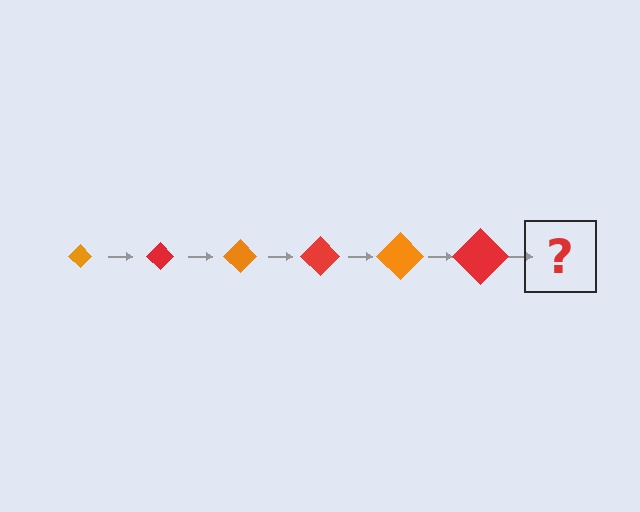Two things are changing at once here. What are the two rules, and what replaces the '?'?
The two rules are that the diamond grows larger each step and the color cycles through orange and red. The '?' should be an orange diamond, larger than the previous one.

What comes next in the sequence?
The next element should be an orange diamond, larger than the previous one.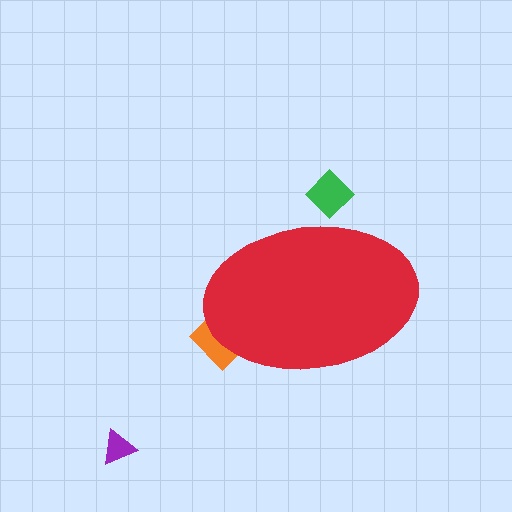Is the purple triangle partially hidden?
No, the purple triangle is fully visible.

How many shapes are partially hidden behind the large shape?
2 shapes are partially hidden.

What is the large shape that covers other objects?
A red ellipse.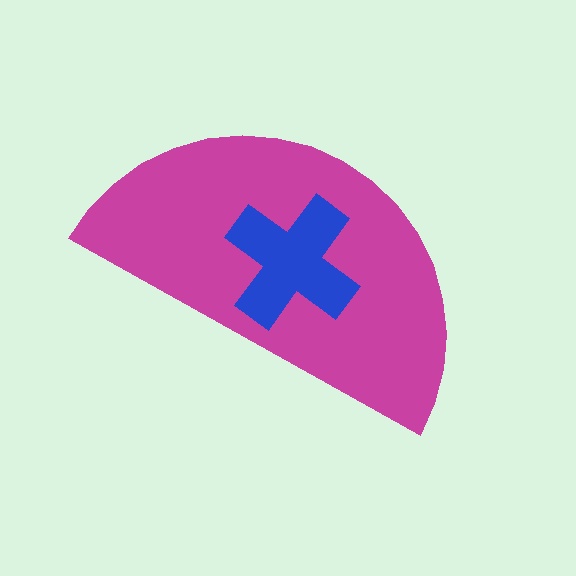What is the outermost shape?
The magenta semicircle.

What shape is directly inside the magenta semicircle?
The blue cross.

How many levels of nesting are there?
2.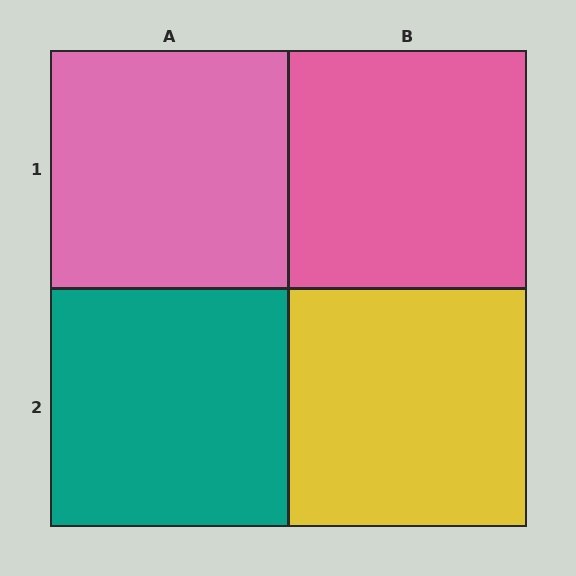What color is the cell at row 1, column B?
Pink.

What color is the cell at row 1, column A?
Pink.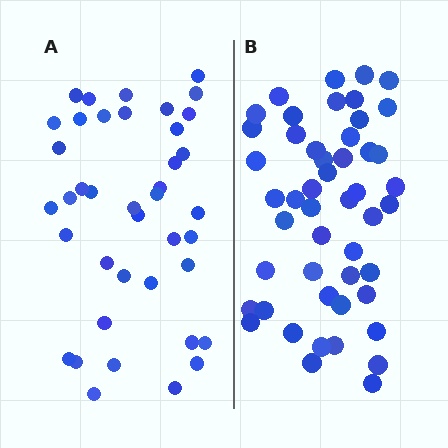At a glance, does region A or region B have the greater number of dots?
Region B (the right region) has more dots.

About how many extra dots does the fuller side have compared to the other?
Region B has roughly 8 or so more dots than region A.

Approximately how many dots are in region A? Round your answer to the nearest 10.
About 40 dots.